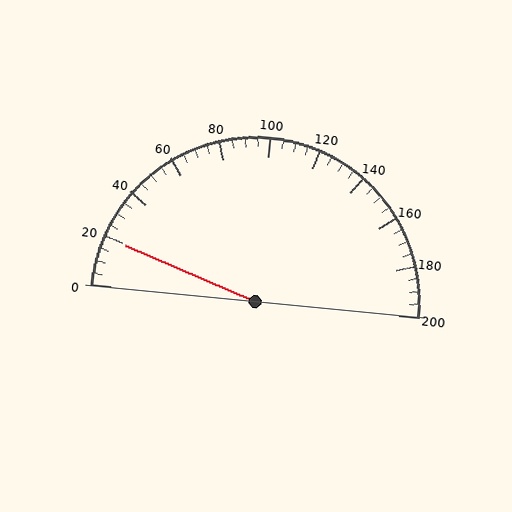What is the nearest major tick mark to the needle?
The nearest major tick mark is 20.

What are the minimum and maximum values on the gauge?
The gauge ranges from 0 to 200.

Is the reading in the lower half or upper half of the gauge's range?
The reading is in the lower half of the range (0 to 200).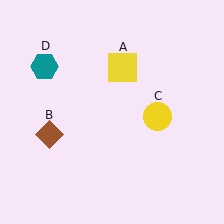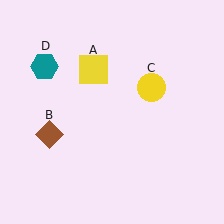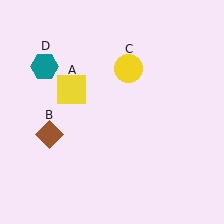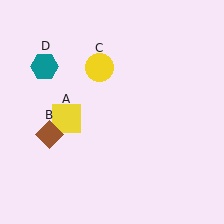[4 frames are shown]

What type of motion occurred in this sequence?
The yellow square (object A), yellow circle (object C) rotated counterclockwise around the center of the scene.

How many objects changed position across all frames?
2 objects changed position: yellow square (object A), yellow circle (object C).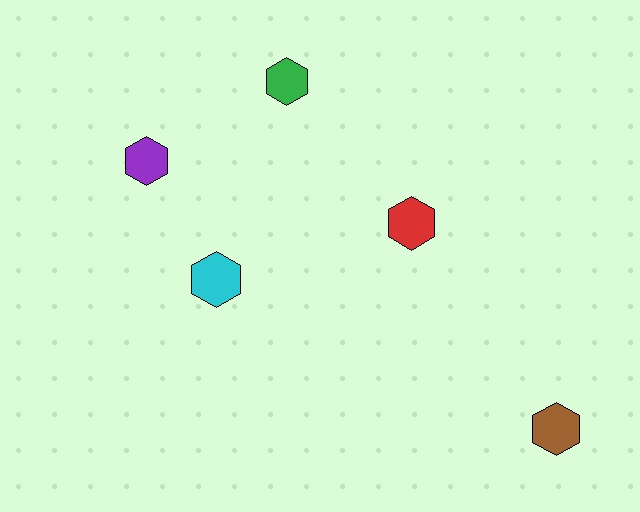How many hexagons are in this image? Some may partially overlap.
There are 5 hexagons.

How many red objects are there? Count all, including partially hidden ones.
There is 1 red object.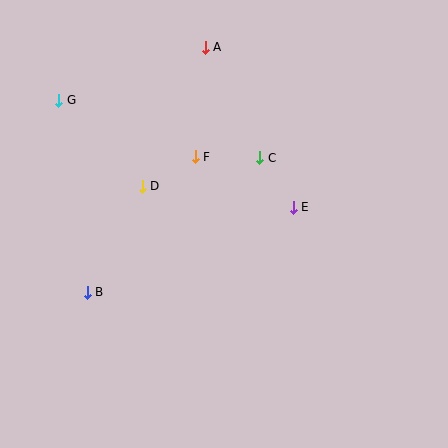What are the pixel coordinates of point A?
Point A is at (205, 47).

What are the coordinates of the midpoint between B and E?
The midpoint between B and E is at (190, 250).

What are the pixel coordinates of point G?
Point G is at (59, 100).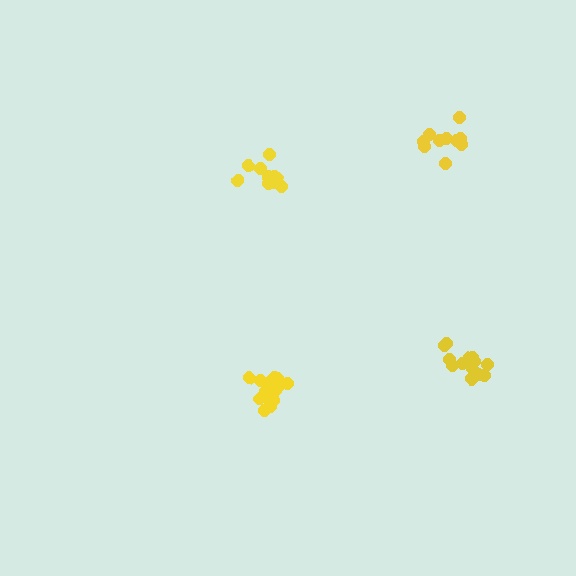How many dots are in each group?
Group 1: 11 dots, Group 2: 13 dots, Group 3: 15 dots, Group 4: 10 dots (49 total).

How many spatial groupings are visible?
There are 4 spatial groupings.